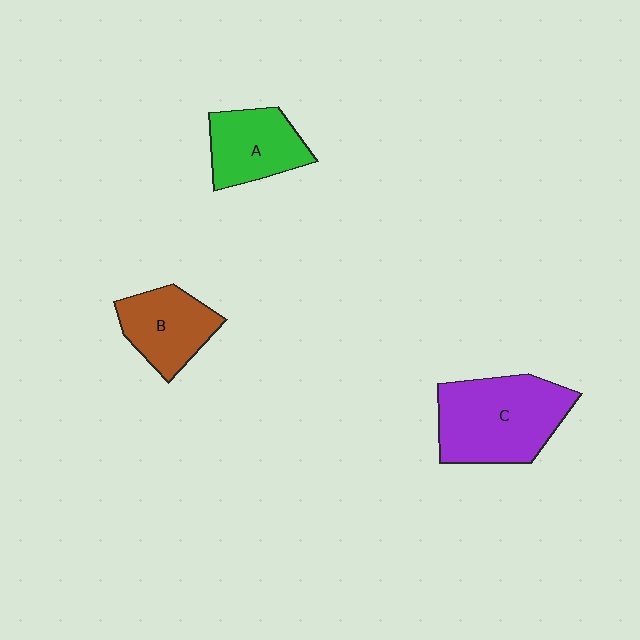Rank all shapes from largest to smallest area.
From largest to smallest: C (purple), A (green), B (brown).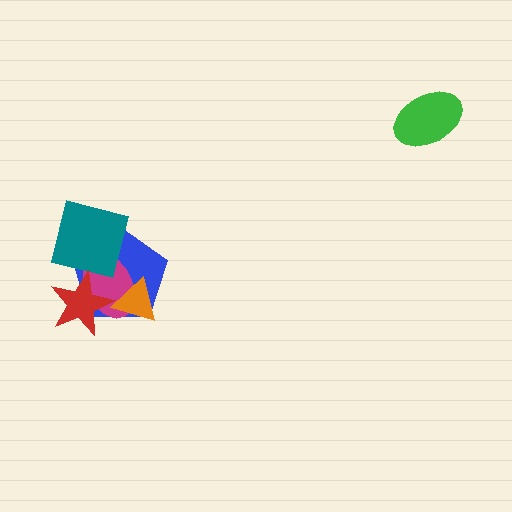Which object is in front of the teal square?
The red star is in front of the teal square.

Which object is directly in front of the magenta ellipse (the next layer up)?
The orange triangle is directly in front of the magenta ellipse.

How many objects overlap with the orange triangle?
2 objects overlap with the orange triangle.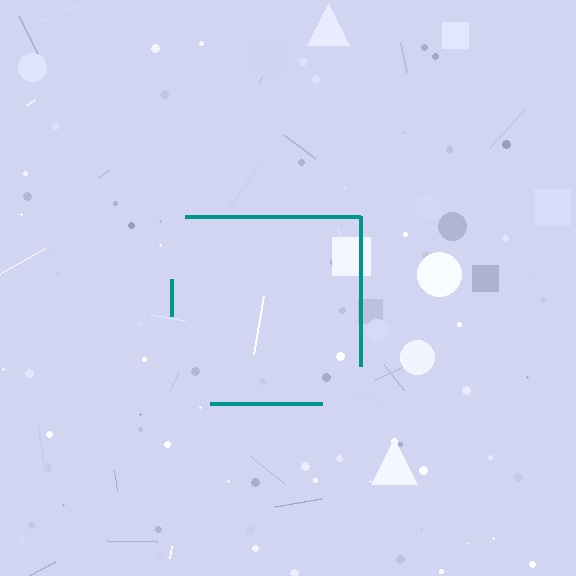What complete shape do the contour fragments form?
The contour fragments form a square.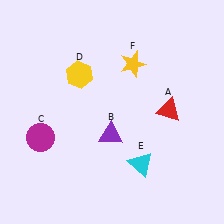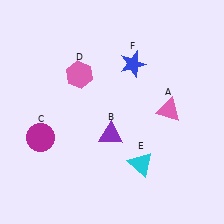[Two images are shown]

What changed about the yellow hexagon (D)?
In Image 1, D is yellow. In Image 2, it changed to pink.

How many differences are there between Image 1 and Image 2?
There are 3 differences between the two images.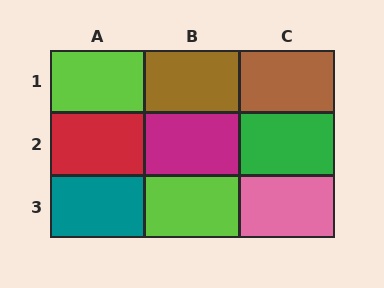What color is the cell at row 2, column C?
Green.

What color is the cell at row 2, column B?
Magenta.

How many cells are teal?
1 cell is teal.